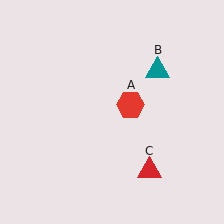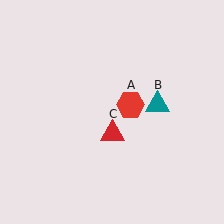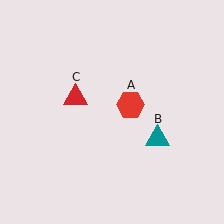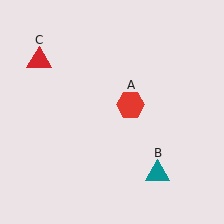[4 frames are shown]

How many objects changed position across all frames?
2 objects changed position: teal triangle (object B), red triangle (object C).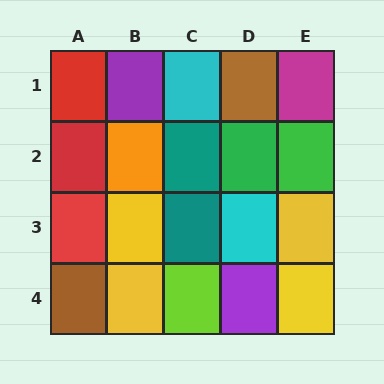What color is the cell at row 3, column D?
Cyan.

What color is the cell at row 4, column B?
Yellow.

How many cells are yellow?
4 cells are yellow.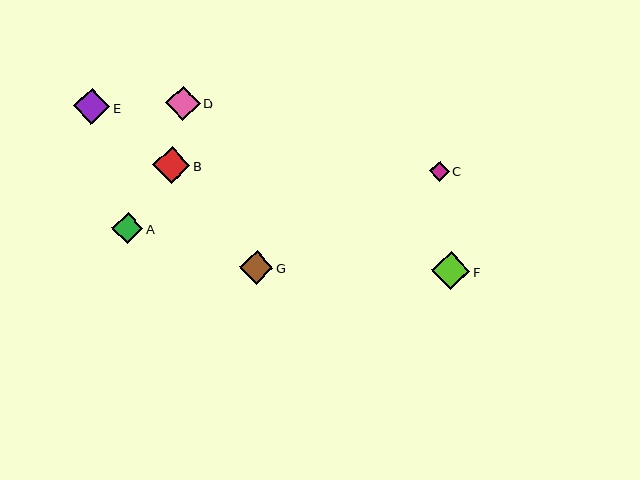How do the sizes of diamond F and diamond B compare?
Diamond F and diamond B are approximately the same size.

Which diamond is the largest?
Diamond F is the largest with a size of approximately 38 pixels.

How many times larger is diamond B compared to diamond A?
Diamond B is approximately 1.2 times the size of diamond A.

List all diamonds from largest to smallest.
From largest to smallest: F, B, E, D, G, A, C.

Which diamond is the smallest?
Diamond C is the smallest with a size of approximately 20 pixels.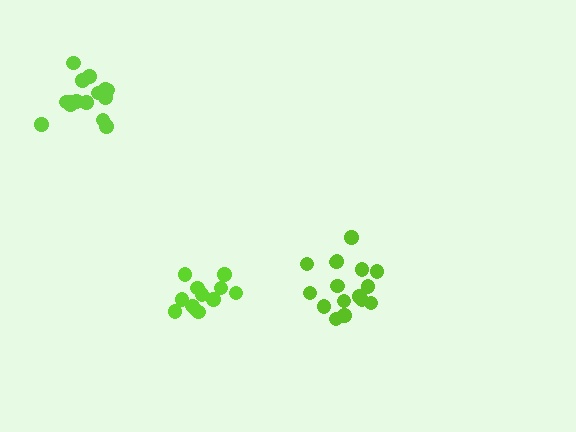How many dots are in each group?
Group 1: 12 dots, Group 2: 16 dots, Group 3: 16 dots (44 total).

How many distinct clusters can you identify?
There are 3 distinct clusters.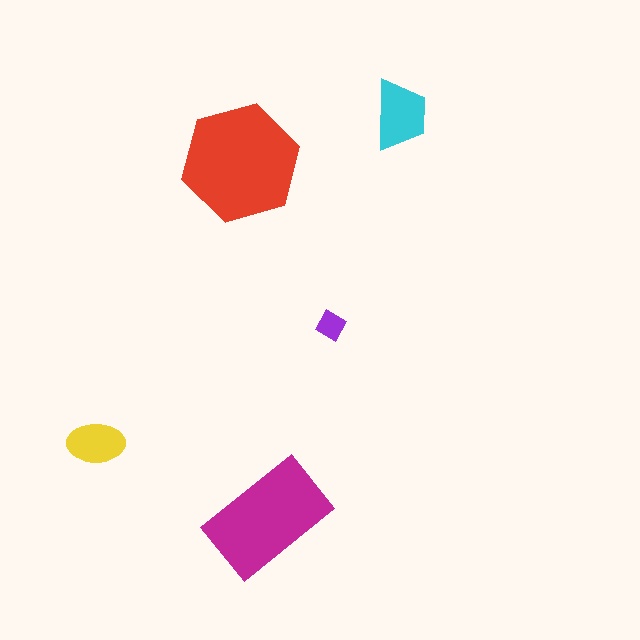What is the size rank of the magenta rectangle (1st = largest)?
2nd.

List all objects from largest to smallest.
The red hexagon, the magenta rectangle, the cyan trapezoid, the yellow ellipse, the purple diamond.